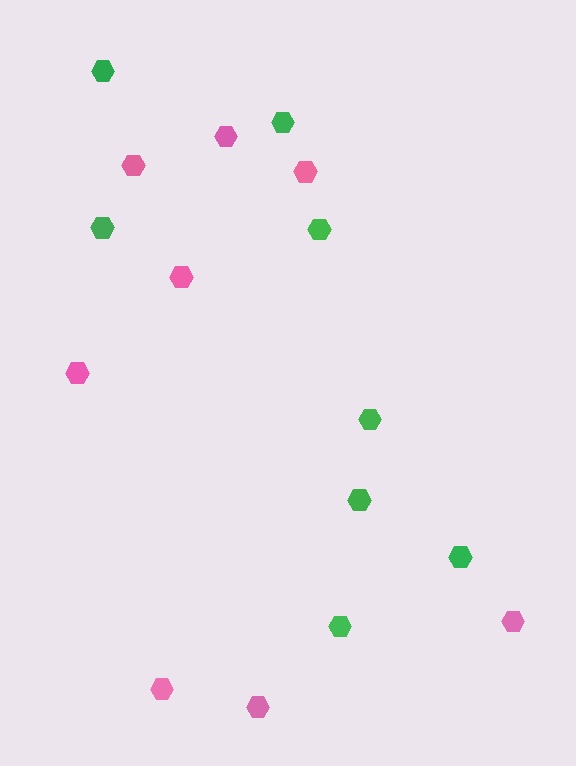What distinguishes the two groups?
There are 2 groups: one group of pink hexagons (8) and one group of green hexagons (8).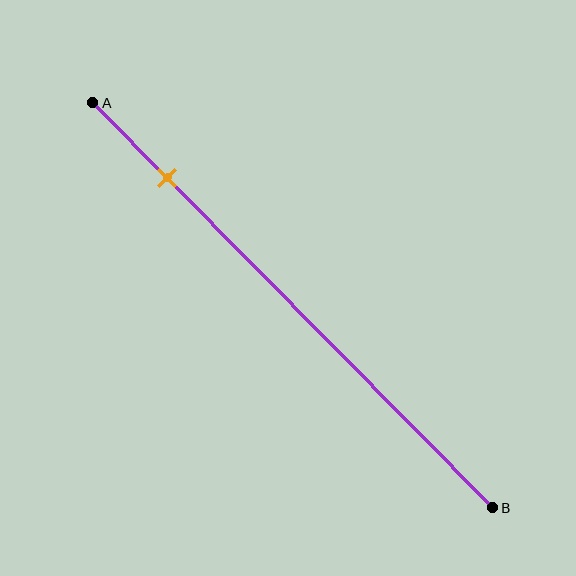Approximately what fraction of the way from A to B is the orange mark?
The orange mark is approximately 20% of the way from A to B.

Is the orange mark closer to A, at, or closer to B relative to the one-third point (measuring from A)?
The orange mark is closer to point A than the one-third point of segment AB.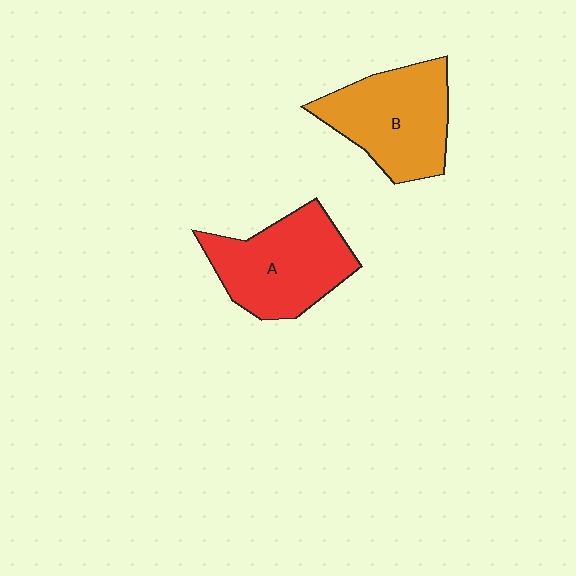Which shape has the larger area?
Shape A (red).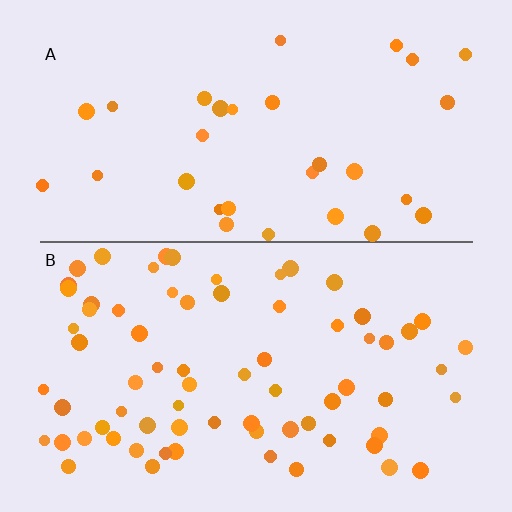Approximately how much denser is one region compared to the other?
Approximately 2.3× — region B over region A.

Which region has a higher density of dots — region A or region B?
B (the bottom).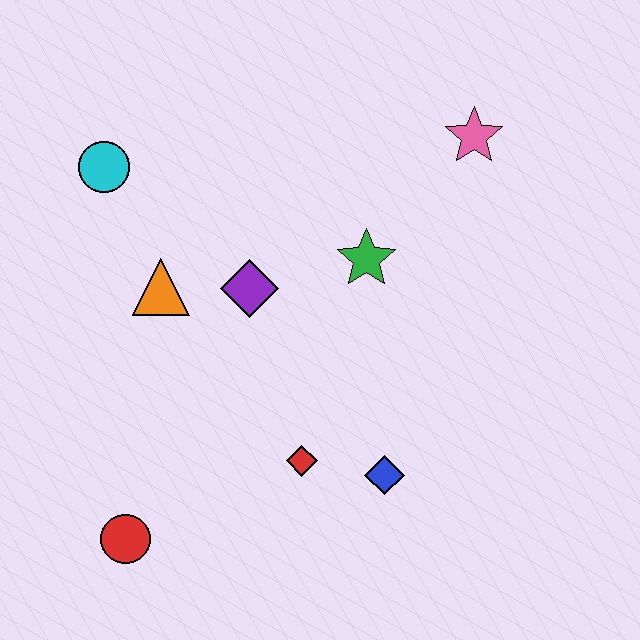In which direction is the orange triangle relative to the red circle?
The orange triangle is above the red circle.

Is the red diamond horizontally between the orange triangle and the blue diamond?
Yes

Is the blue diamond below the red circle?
No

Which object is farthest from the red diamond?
The pink star is farthest from the red diamond.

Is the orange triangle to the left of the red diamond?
Yes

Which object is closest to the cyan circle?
The orange triangle is closest to the cyan circle.